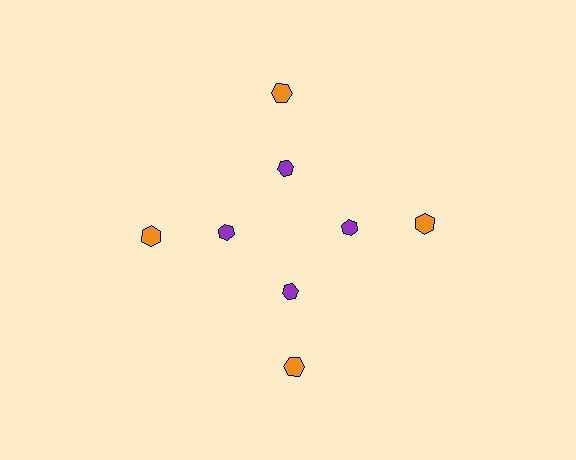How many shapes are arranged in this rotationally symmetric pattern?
There are 8 shapes, arranged in 4 groups of 2.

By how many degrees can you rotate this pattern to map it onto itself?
The pattern maps onto itself every 90 degrees of rotation.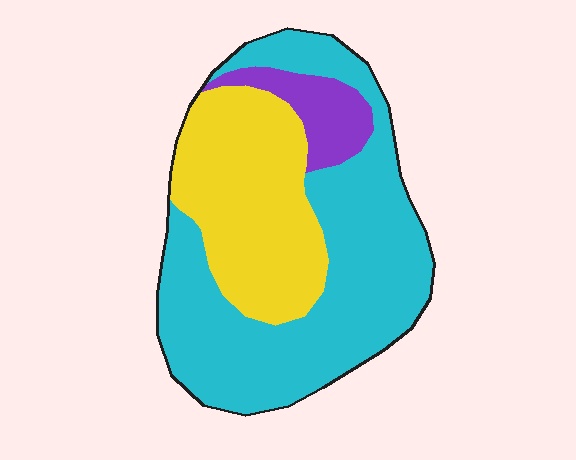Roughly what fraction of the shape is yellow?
Yellow takes up between a quarter and a half of the shape.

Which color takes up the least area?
Purple, at roughly 10%.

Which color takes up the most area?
Cyan, at roughly 55%.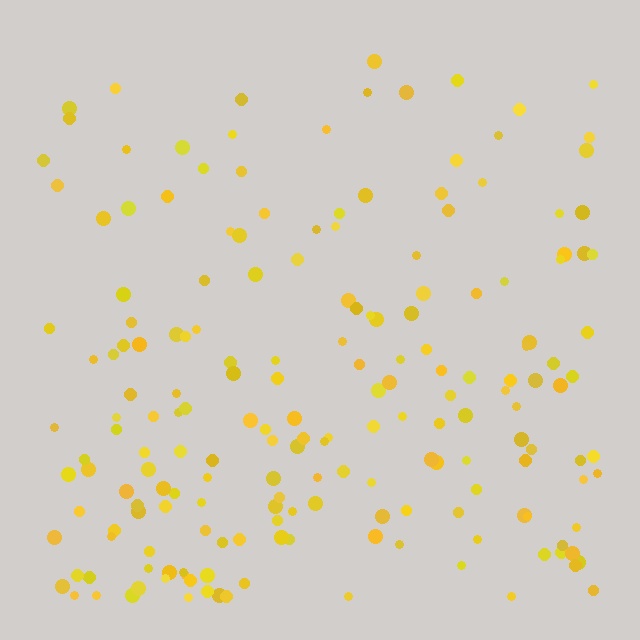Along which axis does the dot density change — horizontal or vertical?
Vertical.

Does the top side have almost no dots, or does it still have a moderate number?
Still a moderate number, just noticeably fewer than the bottom.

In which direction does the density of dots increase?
From top to bottom, with the bottom side densest.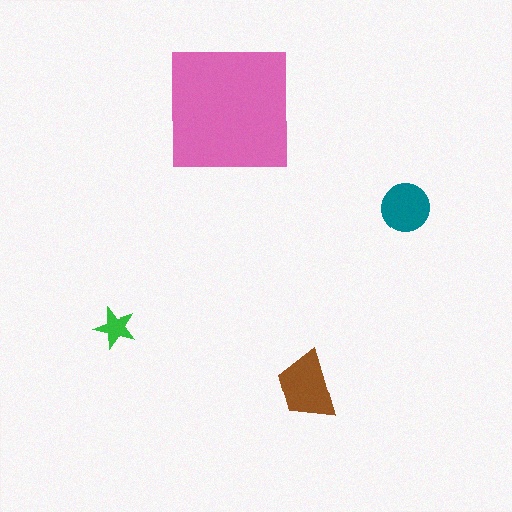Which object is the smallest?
The green star.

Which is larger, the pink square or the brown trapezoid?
The pink square.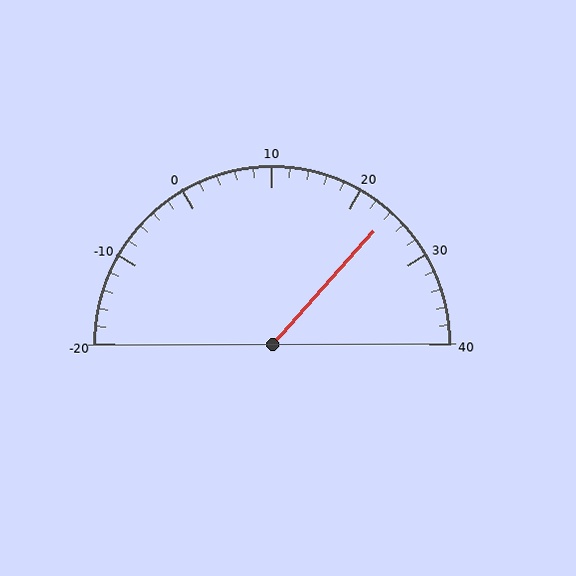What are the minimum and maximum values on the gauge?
The gauge ranges from -20 to 40.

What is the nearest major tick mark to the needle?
The nearest major tick mark is 20.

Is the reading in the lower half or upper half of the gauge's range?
The reading is in the upper half of the range (-20 to 40).